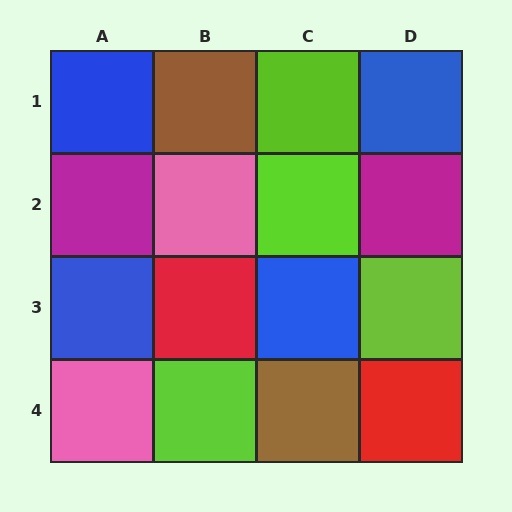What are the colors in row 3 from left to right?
Blue, red, blue, lime.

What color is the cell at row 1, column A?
Blue.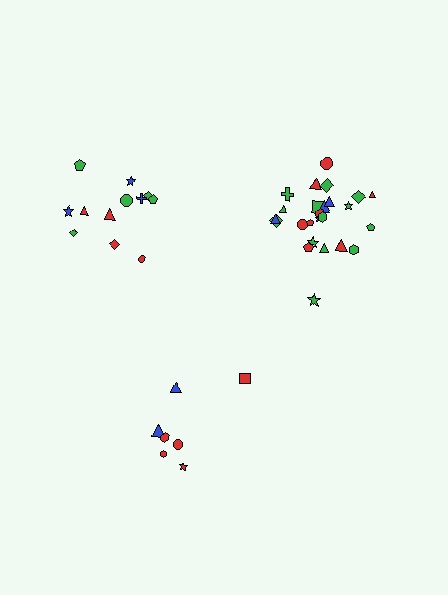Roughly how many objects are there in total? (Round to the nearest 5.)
Roughly 45 objects in total.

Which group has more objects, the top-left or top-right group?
The top-right group.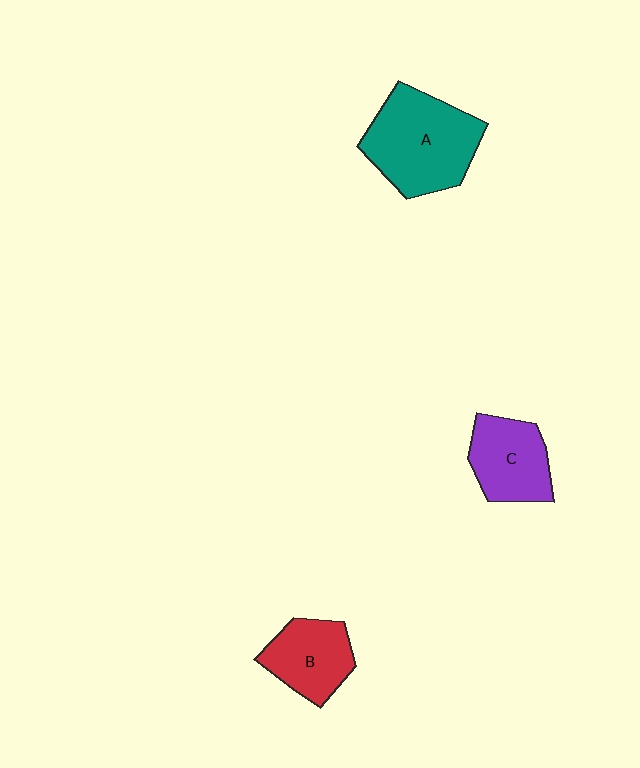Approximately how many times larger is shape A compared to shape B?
Approximately 1.6 times.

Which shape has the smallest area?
Shape B (red).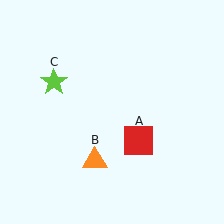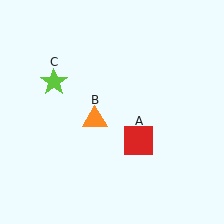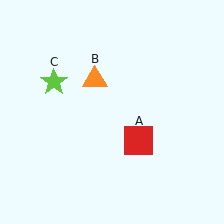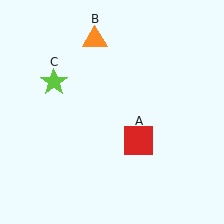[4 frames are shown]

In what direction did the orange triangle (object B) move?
The orange triangle (object B) moved up.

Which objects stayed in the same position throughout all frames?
Red square (object A) and lime star (object C) remained stationary.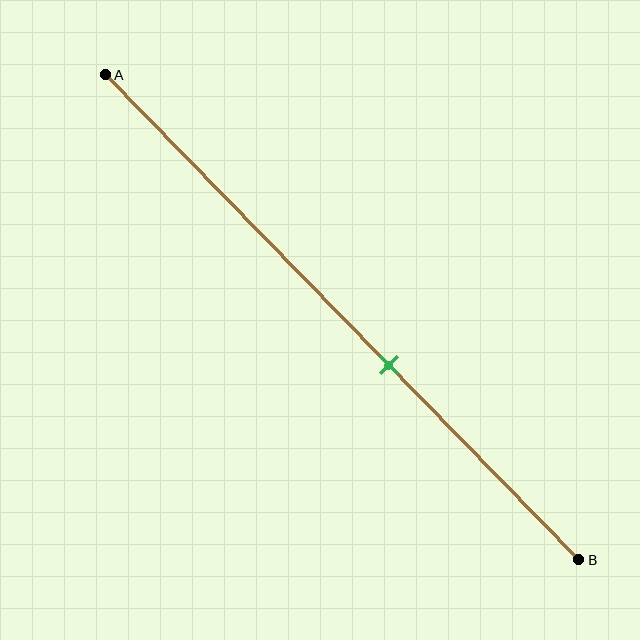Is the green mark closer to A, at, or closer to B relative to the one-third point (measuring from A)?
The green mark is closer to point B than the one-third point of segment AB.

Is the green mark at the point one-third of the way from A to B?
No, the mark is at about 60% from A, not at the 33% one-third point.